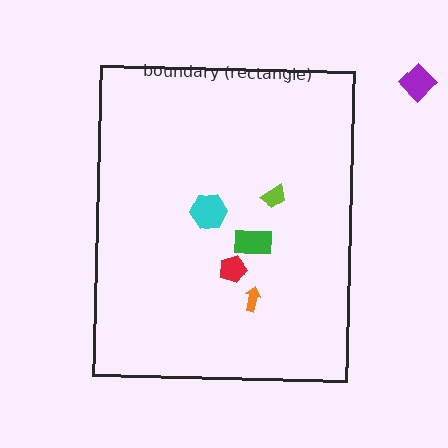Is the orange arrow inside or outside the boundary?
Inside.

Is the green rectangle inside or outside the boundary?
Inside.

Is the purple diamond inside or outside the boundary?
Outside.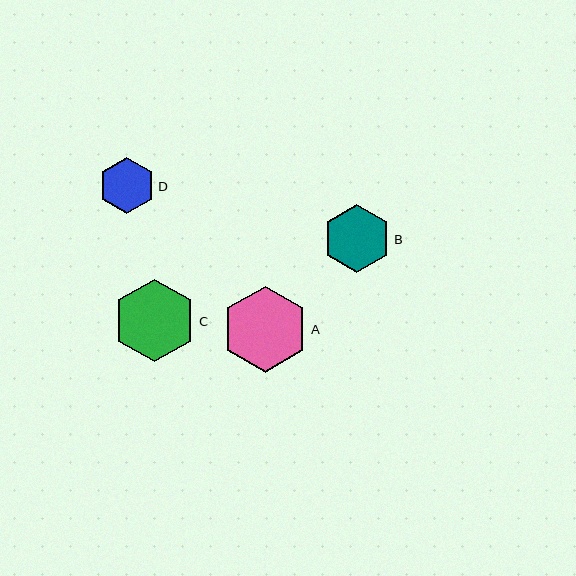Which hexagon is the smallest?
Hexagon D is the smallest with a size of approximately 57 pixels.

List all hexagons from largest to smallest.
From largest to smallest: A, C, B, D.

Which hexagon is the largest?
Hexagon A is the largest with a size of approximately 86 pixels.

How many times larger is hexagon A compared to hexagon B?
Hexagon A is approximately 1.3 times the size of hexagon B.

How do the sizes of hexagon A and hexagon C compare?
Hexagon A and hexagon C are approximately the same size.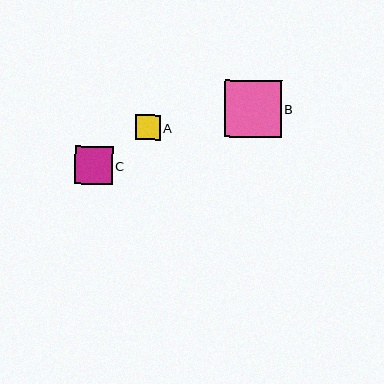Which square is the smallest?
Square A is the smallest with a size of approximately 25 pixels.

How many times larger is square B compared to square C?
Square B is approximately 1.5 times the size of square C.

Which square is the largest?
Square B is the largest with a size of approximately 57 pixels.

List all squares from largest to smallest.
From largest to smallest: B, C, A.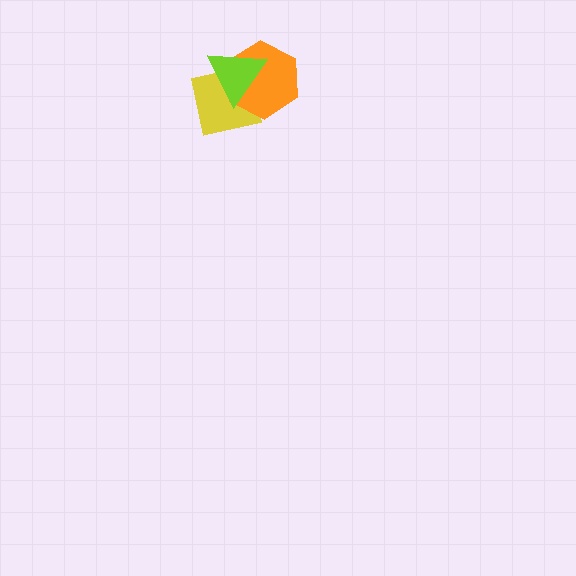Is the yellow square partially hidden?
Yes, it is partially covered by another shape.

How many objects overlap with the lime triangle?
2 objects overlap with the lime triangle.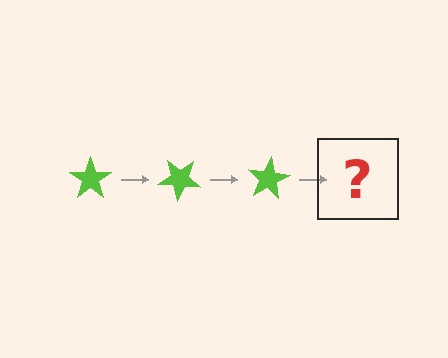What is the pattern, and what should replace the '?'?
The pattern is that the star rotates 40 degrees each step. The '?' should be a lime star rotated 120 degrees.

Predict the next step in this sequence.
The next step is a lime star rotated 120 degrees.